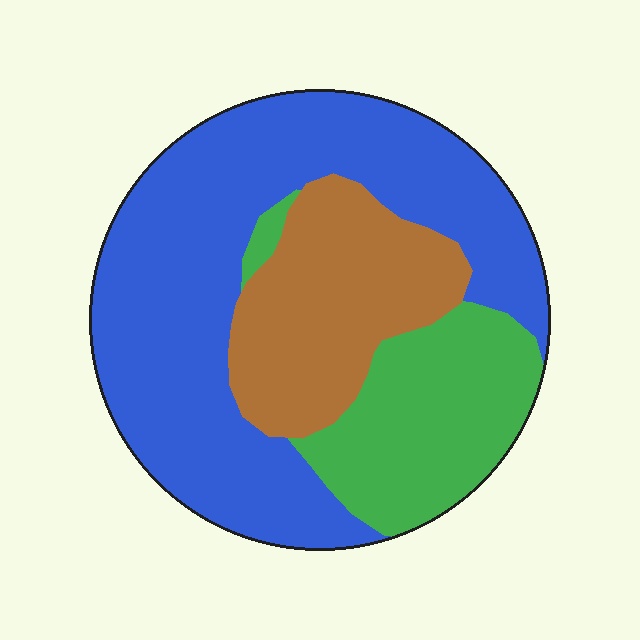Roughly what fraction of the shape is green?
Green takes up about one fifth (1/5) of the shape.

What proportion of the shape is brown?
Brown takes up less than a quarter of the shape.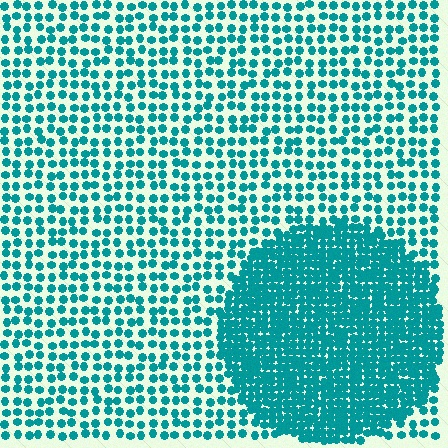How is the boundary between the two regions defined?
The boundary is defined by a change in element density (approximately 2.4x ratio). All elements are the same color, size, and shape.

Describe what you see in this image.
The image contains small teal elements arranged at two different densities. A circle-shaped region is visible where the elements are more densely packed than the surrounding area.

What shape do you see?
I see a circle.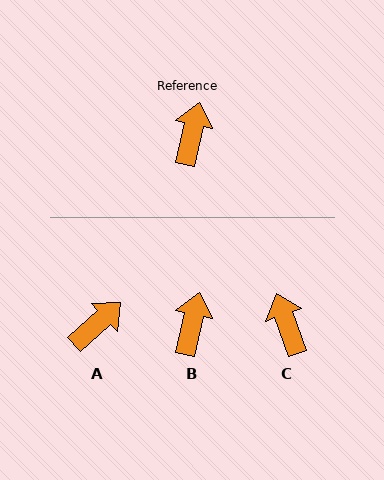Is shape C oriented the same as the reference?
No, it is off by about 33 degrees.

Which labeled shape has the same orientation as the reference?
B.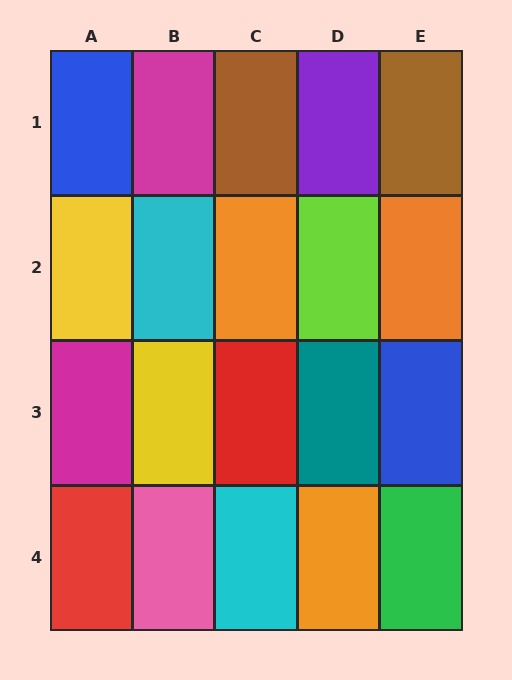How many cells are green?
1 cell is green.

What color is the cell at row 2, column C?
Orange.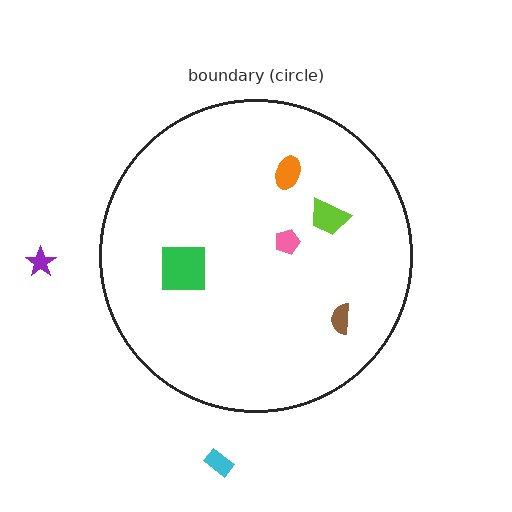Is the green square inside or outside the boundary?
Inside.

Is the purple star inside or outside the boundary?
Outside.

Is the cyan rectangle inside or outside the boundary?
Outside.